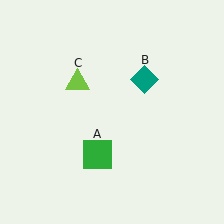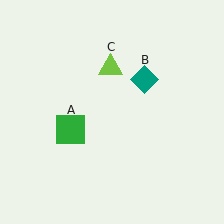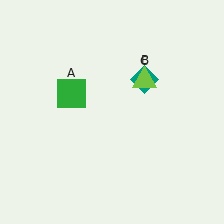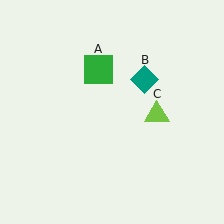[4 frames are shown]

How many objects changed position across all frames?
2 objects changed position: green square (object A), lime triangle (object C).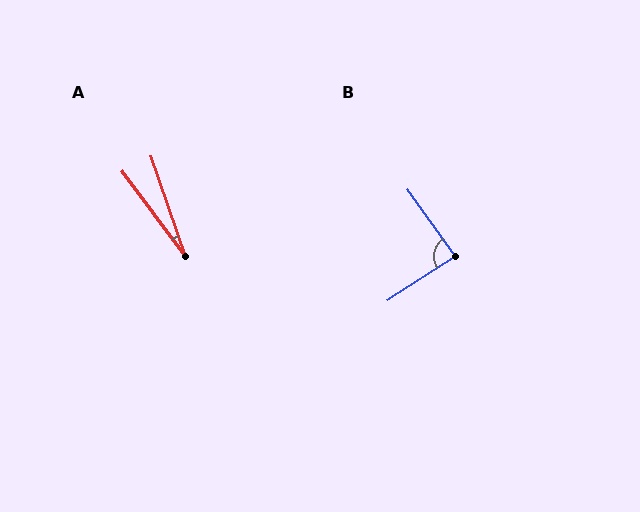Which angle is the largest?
B, at approximately 88 degrees.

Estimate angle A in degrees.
Approximately 17 degrees.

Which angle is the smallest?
A, at approximately 17 degrees.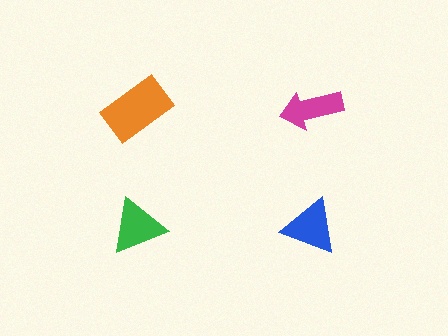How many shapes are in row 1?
2 shapes.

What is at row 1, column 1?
An orange rectangle.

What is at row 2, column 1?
A green triangle.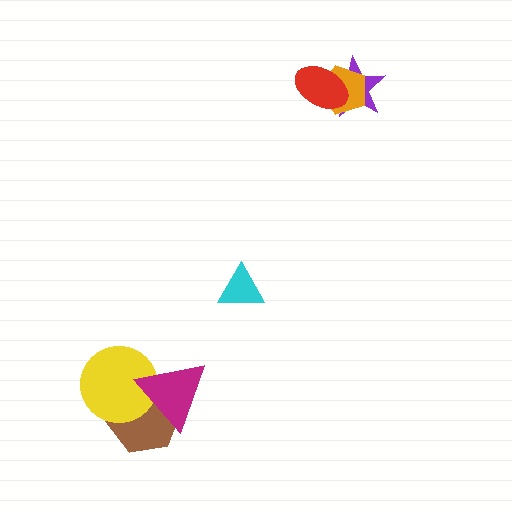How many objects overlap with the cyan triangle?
0 objects overlap with the cyan triangle.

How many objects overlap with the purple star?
2 objects overlap with the purple star.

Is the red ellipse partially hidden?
No, no other shape covers it.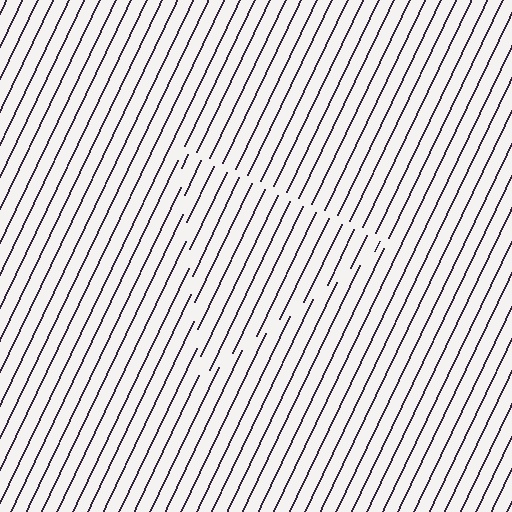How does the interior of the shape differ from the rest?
The interior of the shape contains the same grating, shifted by half a period — the contour is defined by the phase discontinuity where line-ends from the inner and outer gratings abut.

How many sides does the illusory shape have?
3 sides — the line-ends trace a triangle.